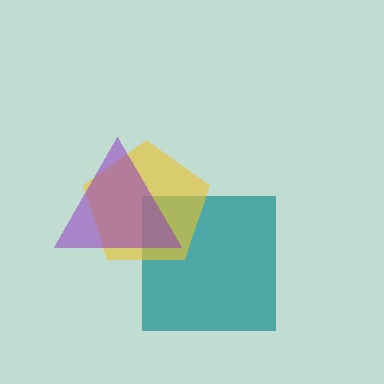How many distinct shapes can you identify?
There are 3 distinct shapes: a teal square, a yellow pentagon, a purple triangle.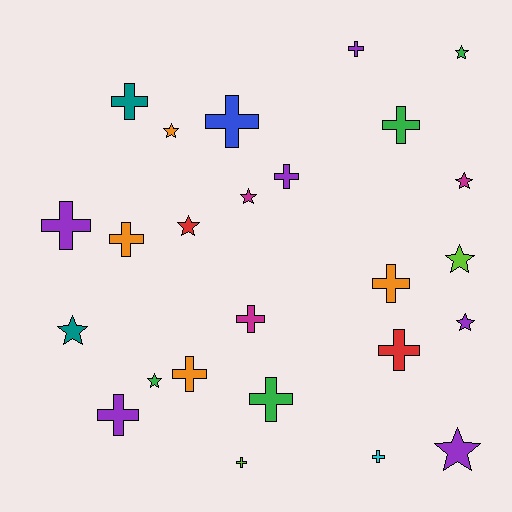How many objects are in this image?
There are 25 objects.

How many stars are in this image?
There are 10 stars.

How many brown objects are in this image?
There are no brown objects.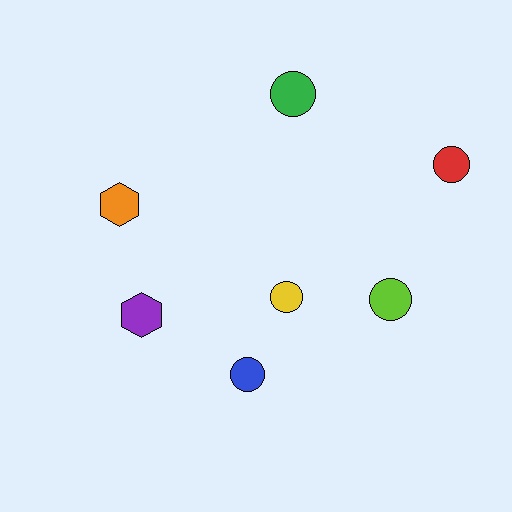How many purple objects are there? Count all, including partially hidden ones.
There is 1 purple object.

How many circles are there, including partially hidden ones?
There are 5 circles.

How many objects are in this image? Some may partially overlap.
There are 7 objects.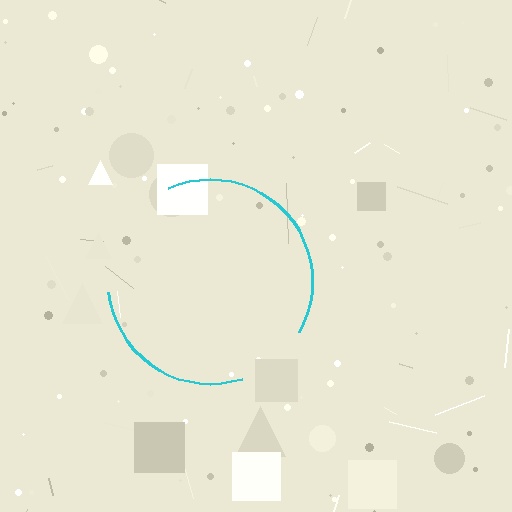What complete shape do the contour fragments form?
The contour fragments form a circle.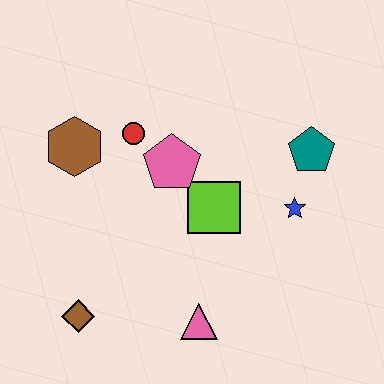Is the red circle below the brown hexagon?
No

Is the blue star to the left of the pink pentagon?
No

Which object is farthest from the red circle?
The pink triangle is farthest from the red circle.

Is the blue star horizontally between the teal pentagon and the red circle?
Yes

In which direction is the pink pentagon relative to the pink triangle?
The pink pentagon is above the pink triangle.